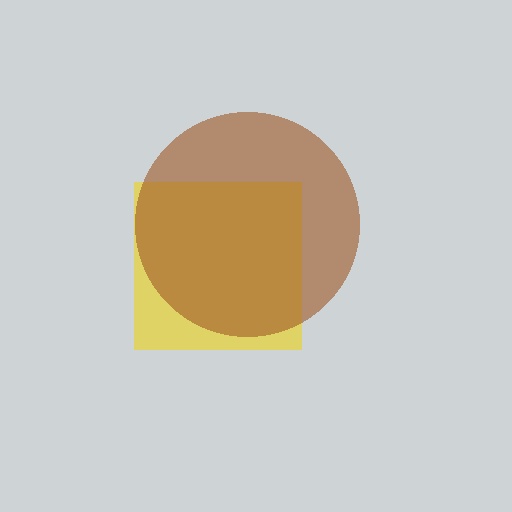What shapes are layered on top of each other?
The layered shapes are: a yellow square, a brown circle.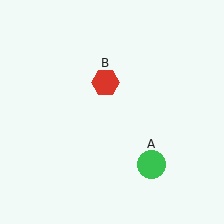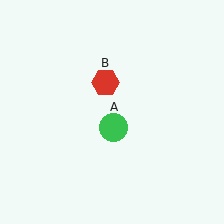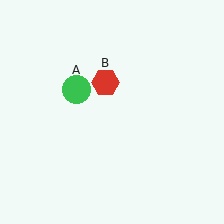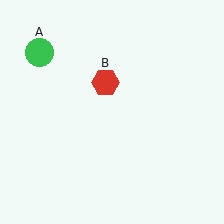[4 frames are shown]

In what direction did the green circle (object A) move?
The green circle (object A) moved up and to the left.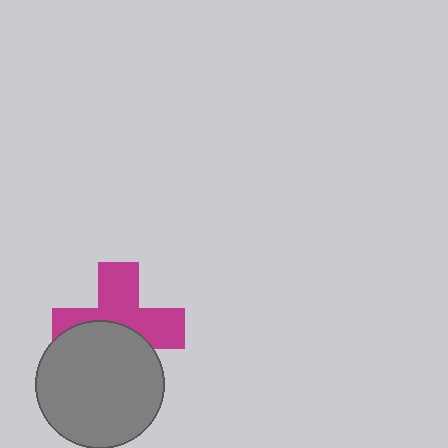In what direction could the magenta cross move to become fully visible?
The magenta cross could move up. That would shift it out from behind the gray circle entirely.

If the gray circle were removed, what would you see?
You would see the complete magenta cross.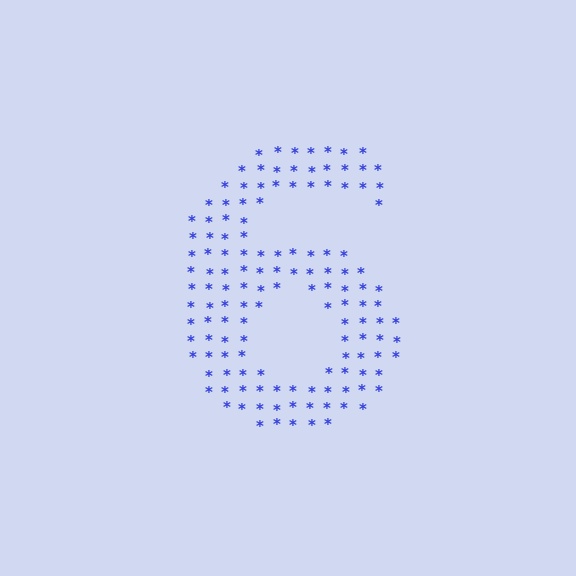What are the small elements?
The small elements are asterisks.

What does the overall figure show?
The overall figure shows the digit 6.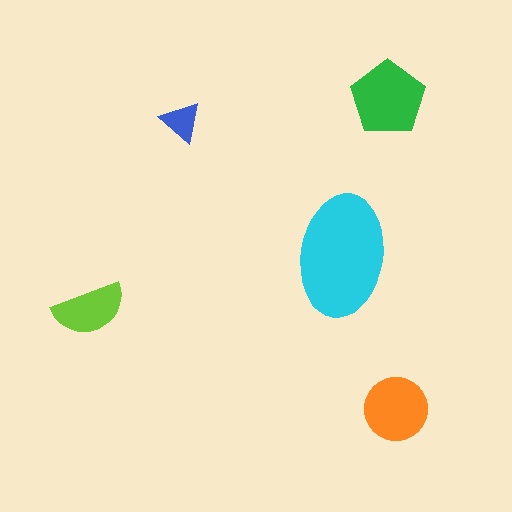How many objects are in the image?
There are 5 objects in the image.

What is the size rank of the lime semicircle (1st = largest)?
4th.